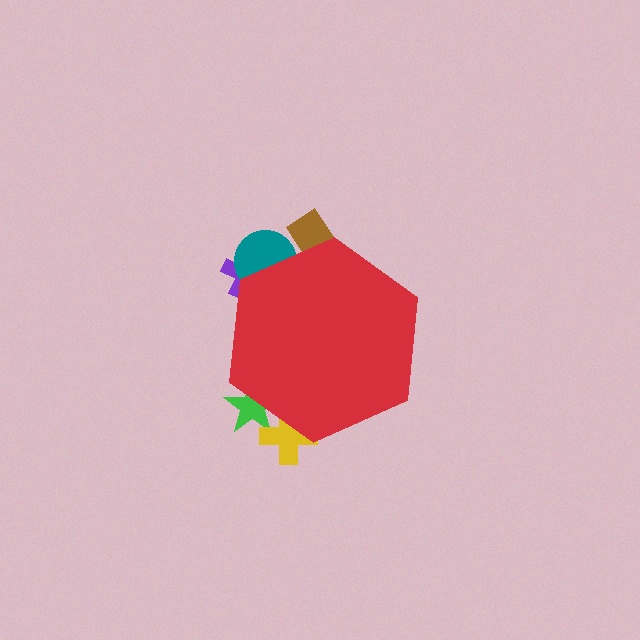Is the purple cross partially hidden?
Yes, the purple cross is partially hidden behind the red hexagon.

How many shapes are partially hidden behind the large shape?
5 shapes are partially hidden.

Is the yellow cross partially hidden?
Yes, the yellow cross is partially hidden behind the red hexagon.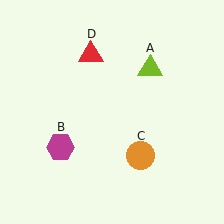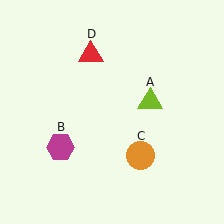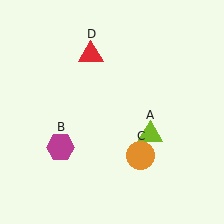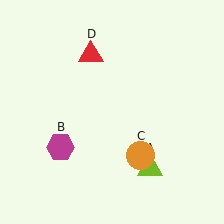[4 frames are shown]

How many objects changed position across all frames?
1 object changed position: lime triangle (object A).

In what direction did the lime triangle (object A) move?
The lime triangle (object A) moved down.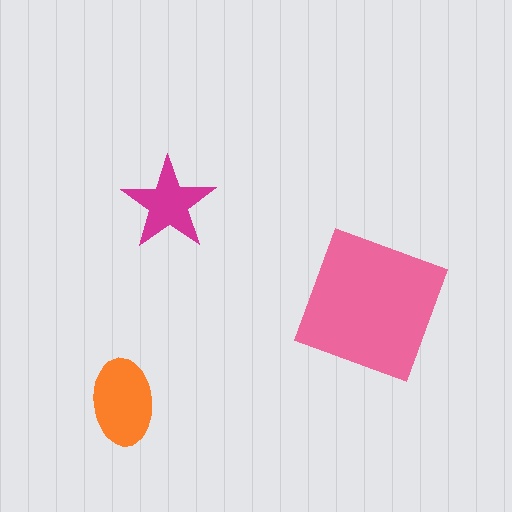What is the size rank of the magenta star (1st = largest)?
3rd.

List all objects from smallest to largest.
The magenta star, the orange ellipse, the pink square.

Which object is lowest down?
The orange ellipse is bottommost.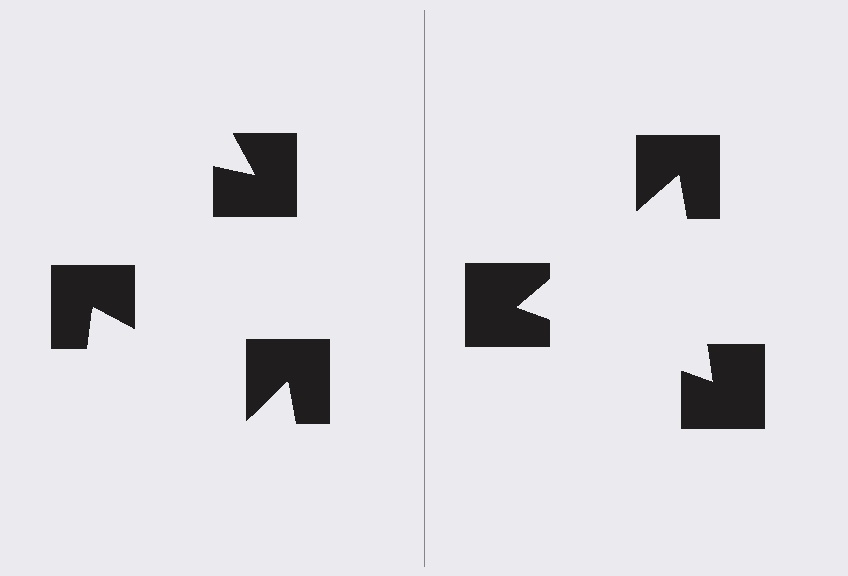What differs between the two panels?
The notched squares are positioned identically on both sides; only the wedge orientations differ. On the right they align to a triangle; on the left they are misaligned.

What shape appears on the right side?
An illusory triangle.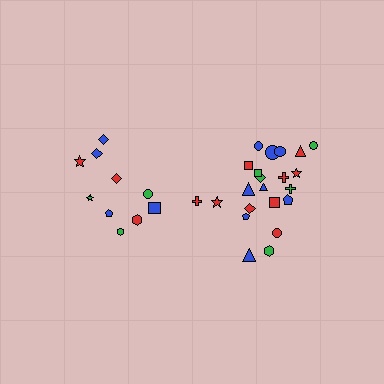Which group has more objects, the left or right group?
The right group.